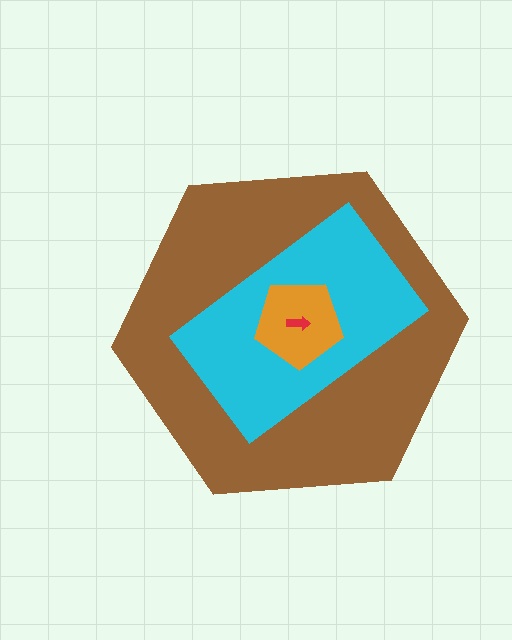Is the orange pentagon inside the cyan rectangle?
Yes.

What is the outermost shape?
The brown hexagon.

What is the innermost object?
The red arrow.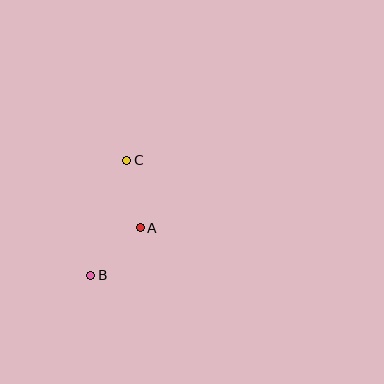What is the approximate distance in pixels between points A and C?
The distance between A and C is approximately 69 pixels.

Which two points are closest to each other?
Points A and B are closest to each other.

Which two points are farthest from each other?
Points B and C are farthest from each other.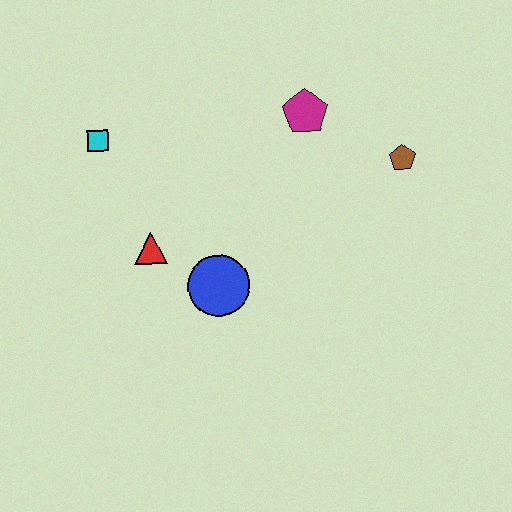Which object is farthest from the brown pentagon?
The cyan square is farthest from the brown pentagon.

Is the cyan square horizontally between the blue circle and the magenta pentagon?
No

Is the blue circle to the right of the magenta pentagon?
No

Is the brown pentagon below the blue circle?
No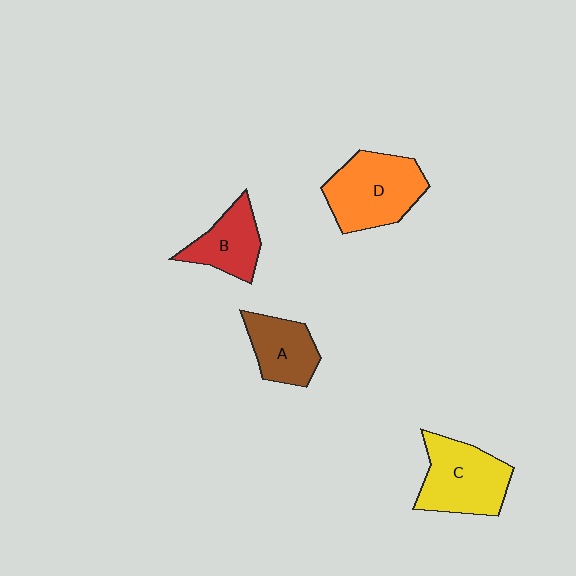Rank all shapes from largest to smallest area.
From largest to smallest: D (orange), C (yellow), B (red), A (brown).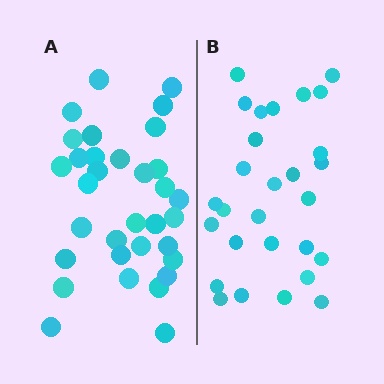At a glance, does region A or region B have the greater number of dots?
Region A (the left region) has more dots.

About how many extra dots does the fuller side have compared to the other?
Region A has about 5 more dots than region B.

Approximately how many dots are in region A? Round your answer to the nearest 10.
About 30 dots. (The exact count is 33, which rounds to 30.)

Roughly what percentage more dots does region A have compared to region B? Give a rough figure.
About 20% more.